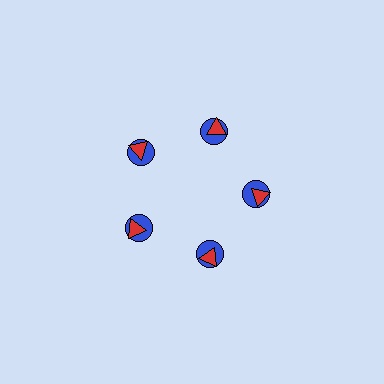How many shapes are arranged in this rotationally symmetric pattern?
There are 10 shapes, arranged in 5 groups of 2.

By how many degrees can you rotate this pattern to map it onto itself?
The pattern maps onto itself every 72 degrees of rotation.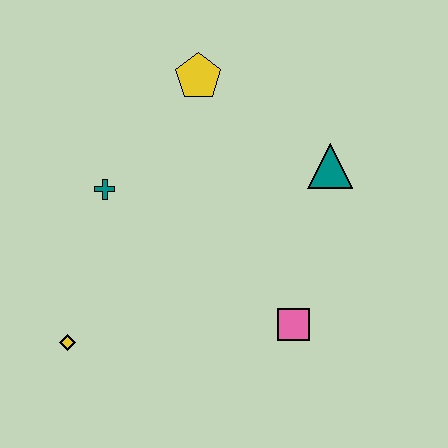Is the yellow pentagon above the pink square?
Yes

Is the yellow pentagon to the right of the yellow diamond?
Yes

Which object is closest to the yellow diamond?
The teal cross is closest to the yellow diamond.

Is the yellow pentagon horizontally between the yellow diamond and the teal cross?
No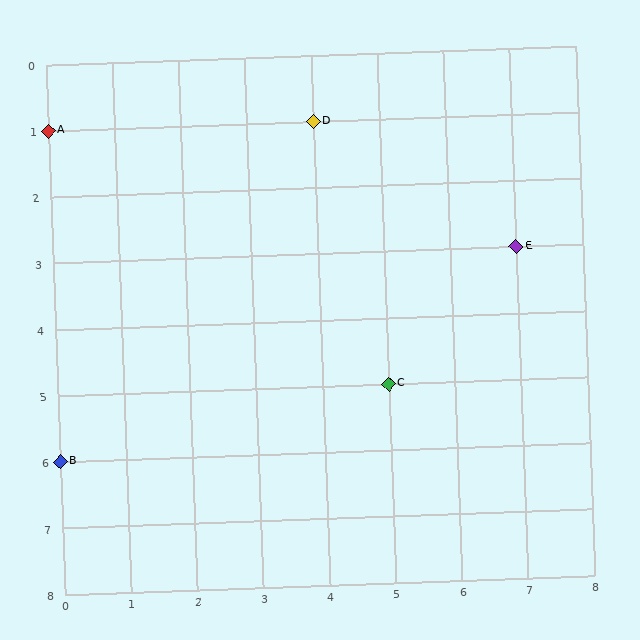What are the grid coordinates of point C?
Point C is at grid coordinates (5, 5).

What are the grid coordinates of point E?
Point E is at grid coordinates (7, 3).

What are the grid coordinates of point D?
Point D is at grid coordinates (4, 1).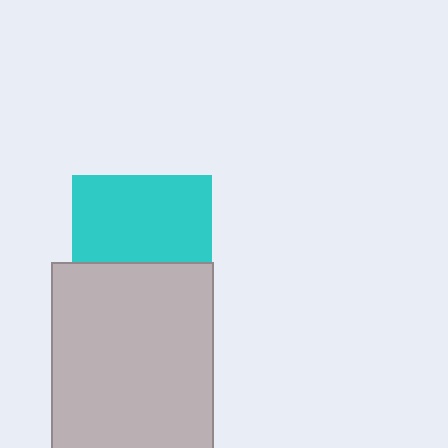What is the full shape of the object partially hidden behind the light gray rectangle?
The partially hidden object is a cyan square.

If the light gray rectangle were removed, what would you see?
You would see the complete cyan square.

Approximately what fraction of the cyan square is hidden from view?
Roughly 39% of the cyan square is hidden behind the light gray rectangle.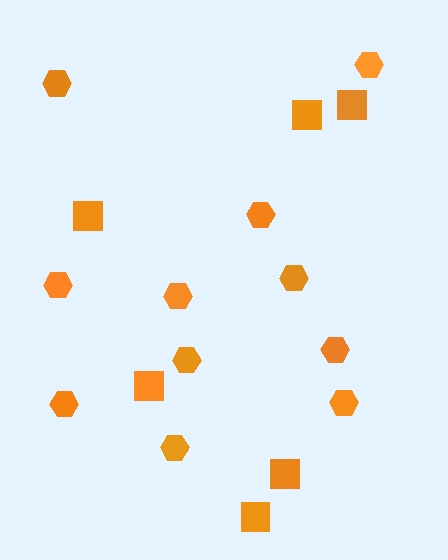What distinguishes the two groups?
There are 2 groups: one group of hexagons (11) and one group of squares (6).